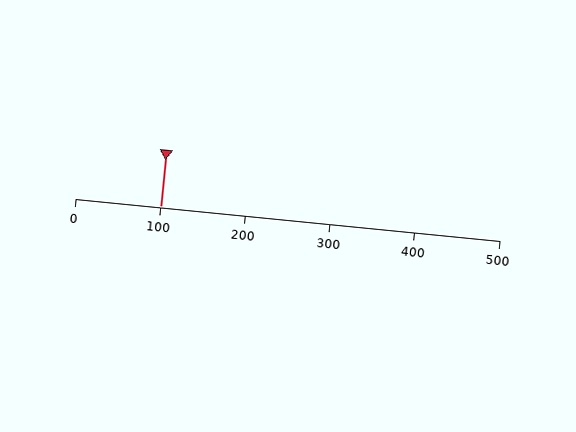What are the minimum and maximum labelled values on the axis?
The axis runs from 0 to 500.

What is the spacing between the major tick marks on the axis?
The major ticks are spaced 100 apart.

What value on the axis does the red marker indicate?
The marker indicates approximately 100.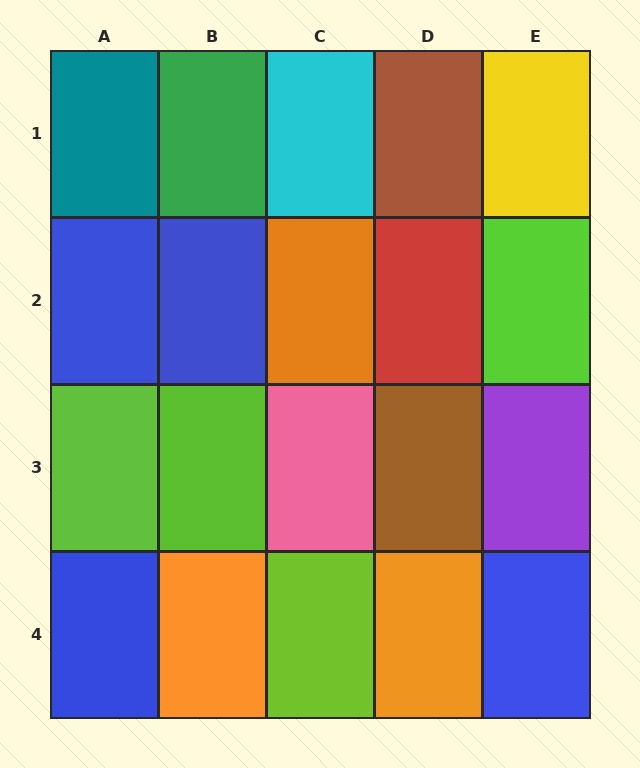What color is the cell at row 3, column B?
Lime.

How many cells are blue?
4 cells are blue.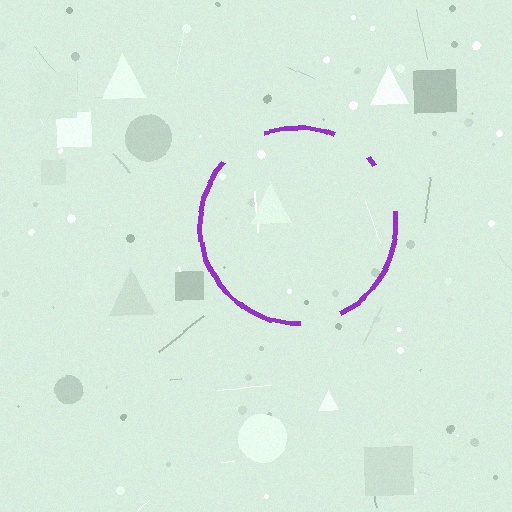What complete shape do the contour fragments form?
The contour fragments form a circle.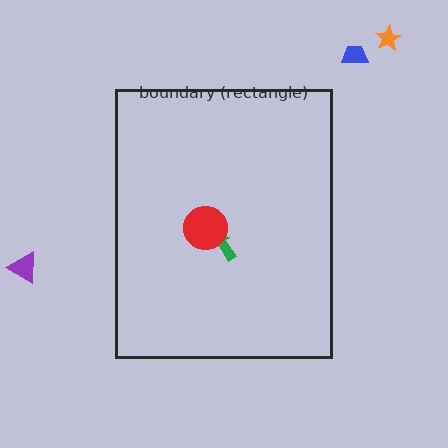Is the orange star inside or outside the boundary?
Outside.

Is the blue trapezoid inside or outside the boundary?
Outside.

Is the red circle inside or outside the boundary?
Inside.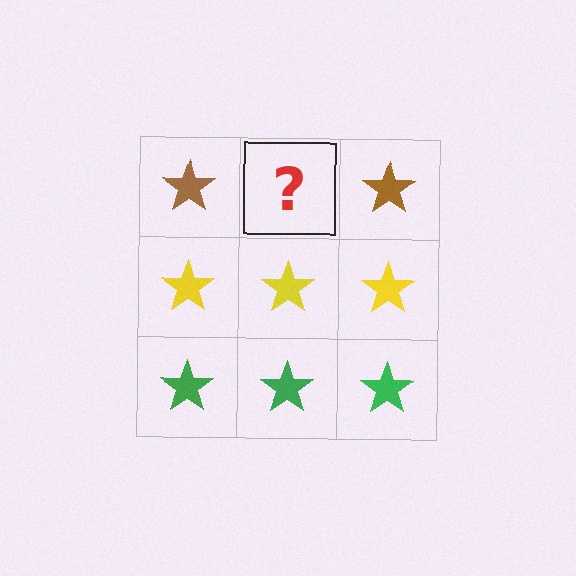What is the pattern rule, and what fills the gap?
The rule is that each row has a consistent color. The gap should be filled with a brown star.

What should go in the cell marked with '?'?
The missing cell should contain a brown star.